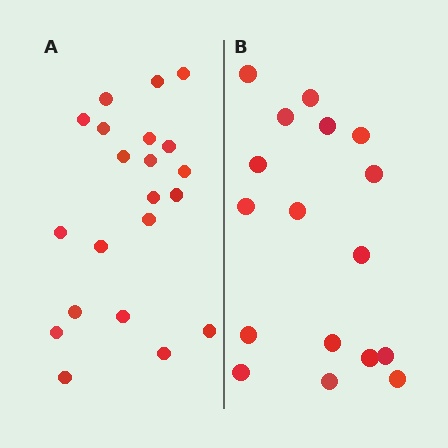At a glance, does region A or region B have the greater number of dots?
Region A (the left region) has more dots.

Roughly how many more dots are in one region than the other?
Region A has about 4 more dots than region B.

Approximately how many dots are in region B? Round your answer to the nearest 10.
About 20 dots. (The exact count is 17, which rounds to 20.)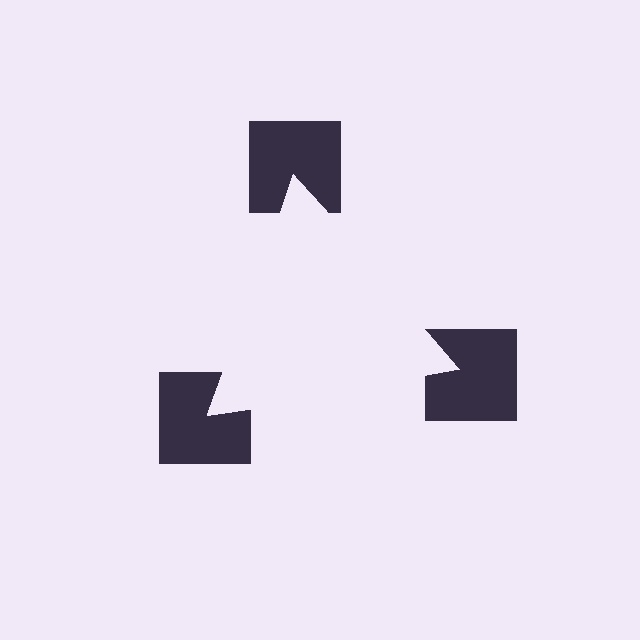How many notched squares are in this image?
There are 3 — one at each vertex of the illusory triangle.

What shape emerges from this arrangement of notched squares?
An illusory triangle — its edges are inferred from the aligned wedge cuts in the notched squares, not physically drawn.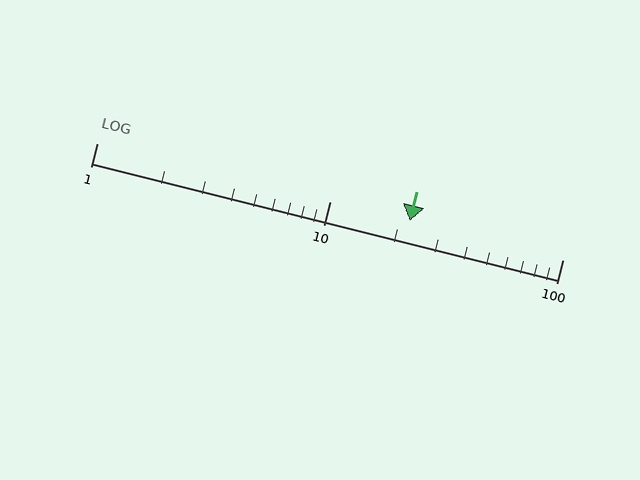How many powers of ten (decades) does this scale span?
The scale spans 2 decades, from 1 to 100.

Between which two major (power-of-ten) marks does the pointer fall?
The pointer is between 10 and 100.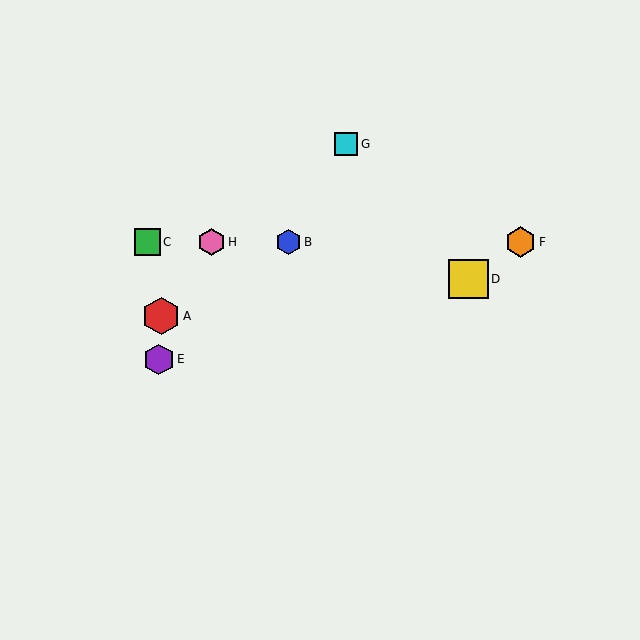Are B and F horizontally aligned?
Yes, both are at y≈242.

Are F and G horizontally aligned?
No, F is at y≈242 and G is at y≈144.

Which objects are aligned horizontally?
Objects B, C, F, H are aligned horizontally.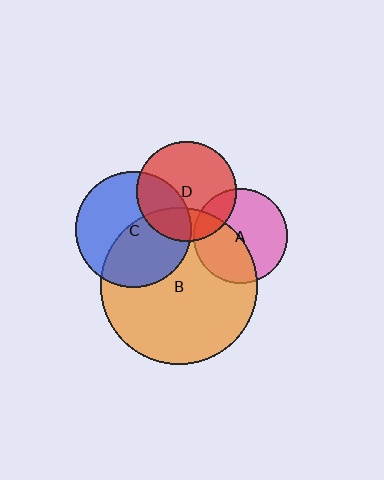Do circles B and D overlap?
Yes.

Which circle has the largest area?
Circle B (orange).